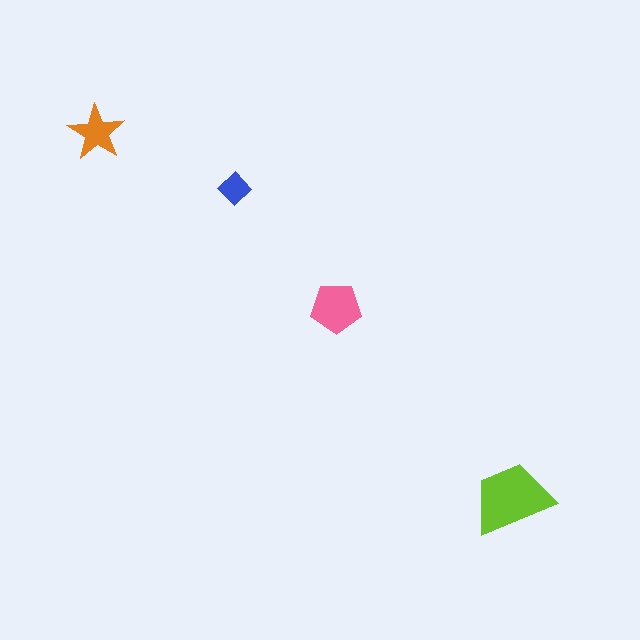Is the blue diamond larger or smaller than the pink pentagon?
Smaller.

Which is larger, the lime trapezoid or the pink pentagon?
The lime trapezoid.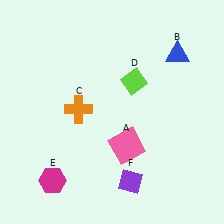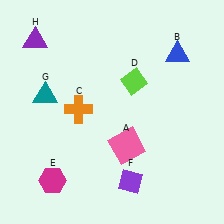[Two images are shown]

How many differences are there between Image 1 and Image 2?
There are 2 differences between the two images.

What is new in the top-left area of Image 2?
A teal triangle (G) was added in the top-left area of Image 2.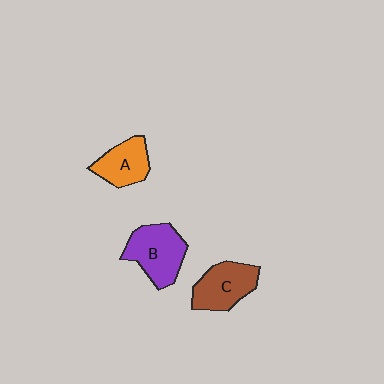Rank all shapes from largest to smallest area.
From largest to smallest: B (purple), C (brown), A (orange).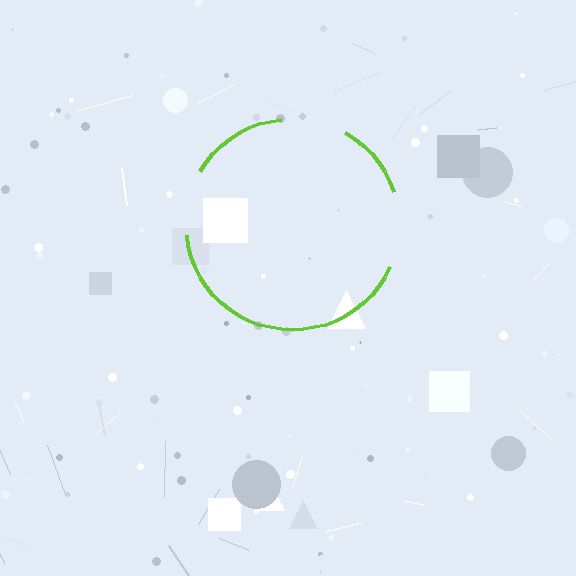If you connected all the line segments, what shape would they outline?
They would outline a circle.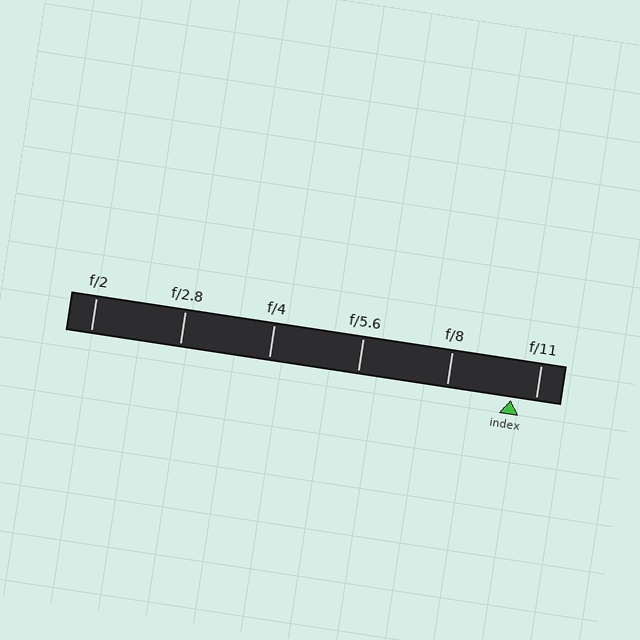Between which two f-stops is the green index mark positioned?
The index mark is between f/8 and f/11.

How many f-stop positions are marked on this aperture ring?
There are 6 f-stop positions marked.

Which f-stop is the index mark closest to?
The index mark is closest to f/11.